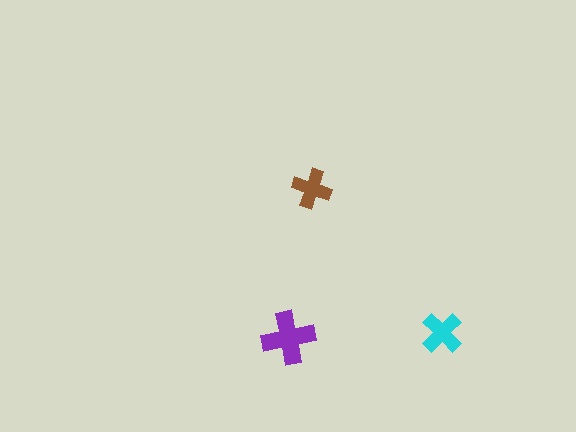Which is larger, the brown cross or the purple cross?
The purple one.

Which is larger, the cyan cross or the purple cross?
The purple one.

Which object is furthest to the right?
The cyan cross is rightmost.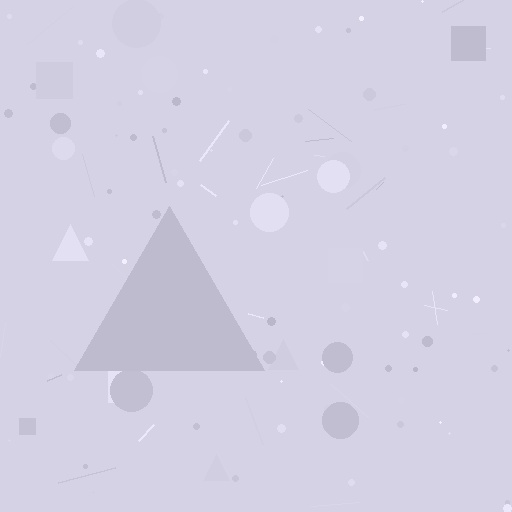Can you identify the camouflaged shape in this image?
The camouflaged shape is a triangle.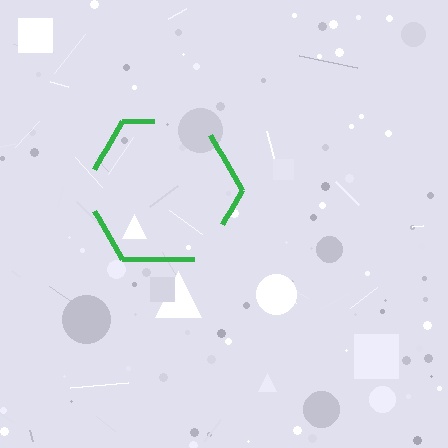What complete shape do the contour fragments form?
The contour fragments form a hexagon.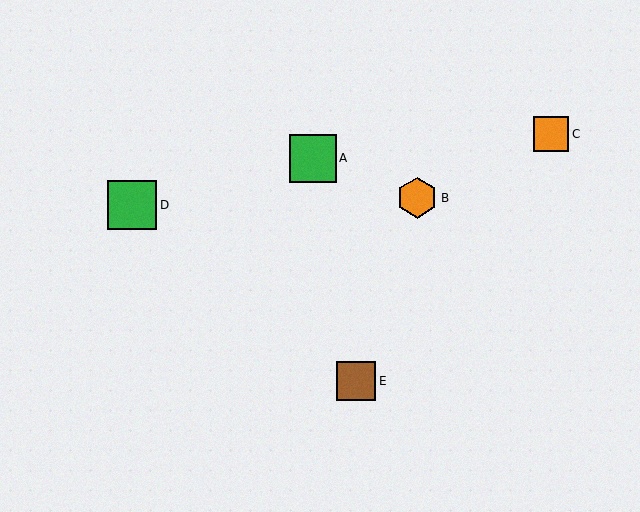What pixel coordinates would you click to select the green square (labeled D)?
Click at (132, 205) to select the green square D.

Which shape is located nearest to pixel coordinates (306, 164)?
The green square (labeled A) at (313, 158) is nearest to that location.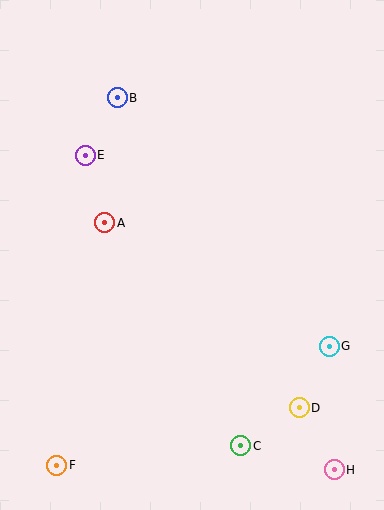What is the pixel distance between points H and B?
The distance between H and B is 431 pixels.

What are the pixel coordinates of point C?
Point C is at (241, 446).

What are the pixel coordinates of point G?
Point G is at (329, 346).